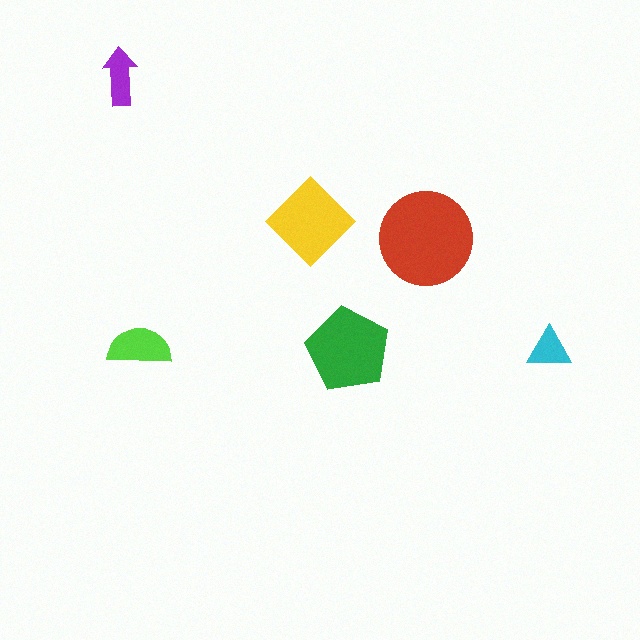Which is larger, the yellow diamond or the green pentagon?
The green pentagon.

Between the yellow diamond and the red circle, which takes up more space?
The red circle.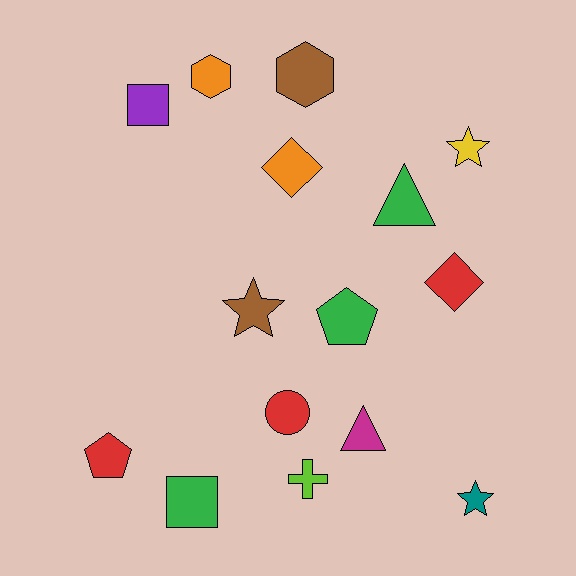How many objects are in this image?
There are 15 objects.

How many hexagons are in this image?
There are 2 hexagons.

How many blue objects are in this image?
There are no blue objects.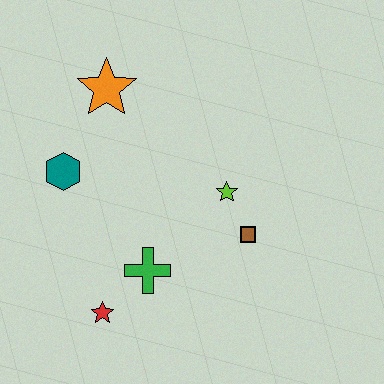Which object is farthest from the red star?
The orange star is farthest from the red star.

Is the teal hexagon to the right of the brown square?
No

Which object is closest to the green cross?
The red star is closest to the green cross.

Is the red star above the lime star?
No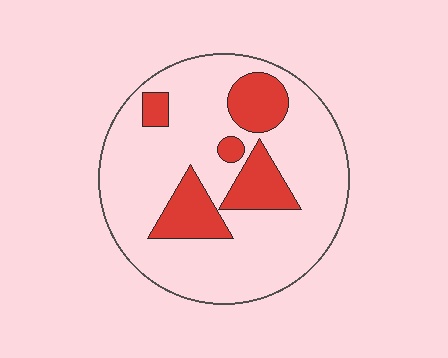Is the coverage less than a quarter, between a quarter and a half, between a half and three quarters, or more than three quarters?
Less than a quarter.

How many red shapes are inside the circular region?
5.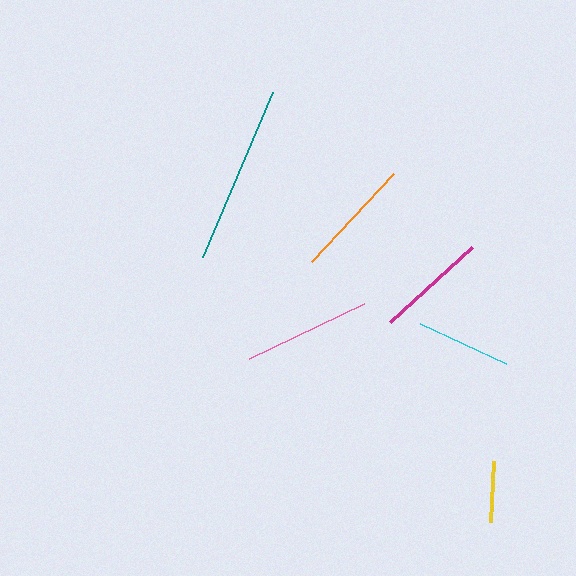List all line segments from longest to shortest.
From longest to shortest: teal, pink, orange, magenta, cyan, yellow.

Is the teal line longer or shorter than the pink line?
The teal line is longer than the pink line.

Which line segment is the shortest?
The yellow line is the shortest at approximately 61 pixels.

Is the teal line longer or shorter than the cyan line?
The teal line is longer than the cyan line.